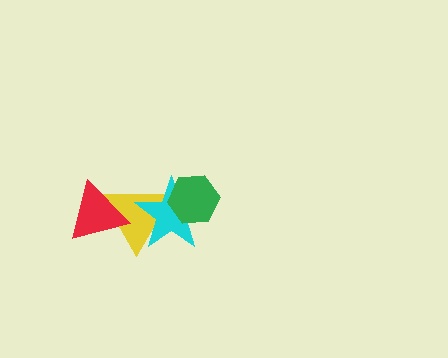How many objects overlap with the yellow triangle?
3 objects overlap with the yellow triangle.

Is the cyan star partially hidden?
Yes, it is partially covered by another shape.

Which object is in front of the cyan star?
The green hexagon is in front of the cyan star.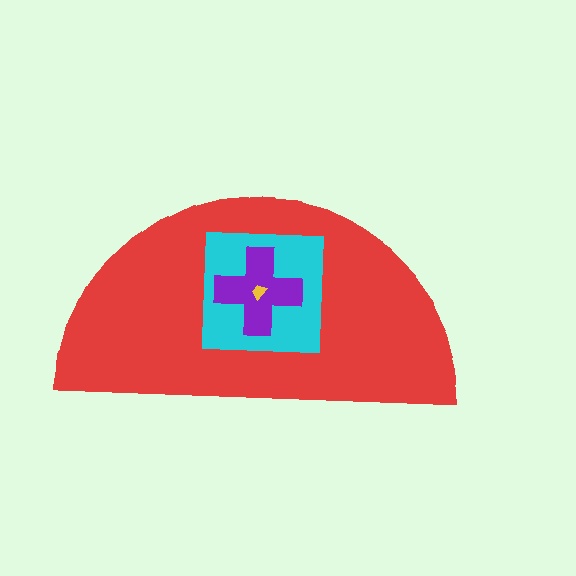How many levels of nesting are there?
4.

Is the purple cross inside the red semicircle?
Yes.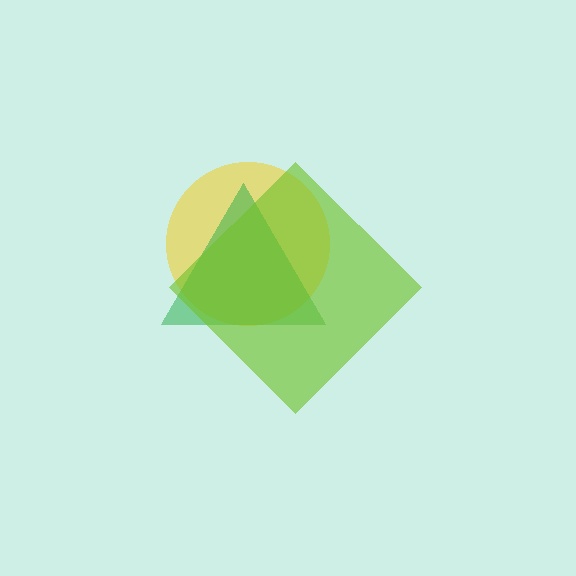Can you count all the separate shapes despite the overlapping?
Yes, there are 3 separate shapes.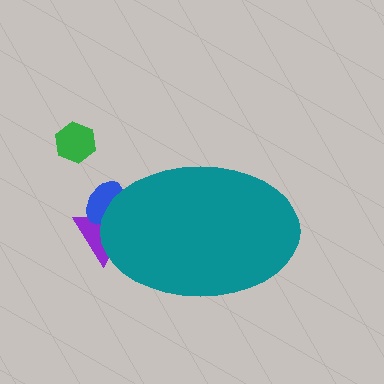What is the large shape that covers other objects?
A teal ellipse.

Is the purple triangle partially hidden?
Yes, the purple triangle is partially hidden behind the teal ellipse.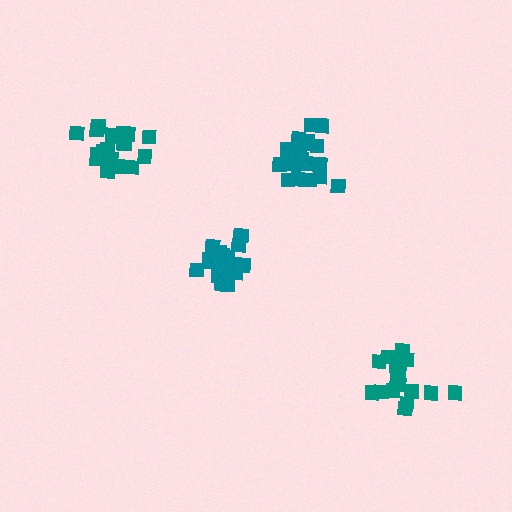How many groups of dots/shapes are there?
There are 4 groups.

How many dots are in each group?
Group 1: 18 dots, Group 2: 20 dots, Group 3: 19 dots, Group 4: 20 dots (77 total).